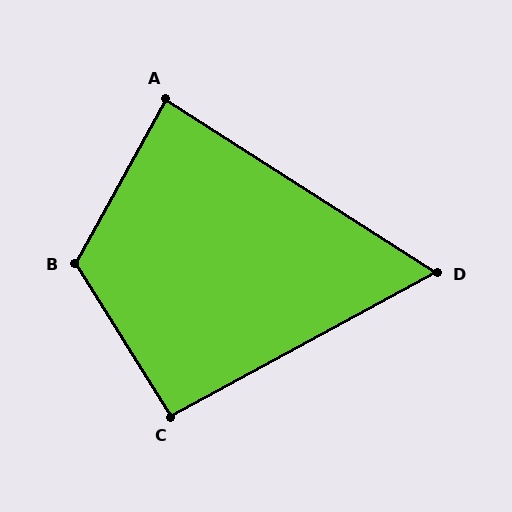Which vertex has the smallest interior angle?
D, at approximately 61 degrees.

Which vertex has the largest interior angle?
B, at approximately 119 degrees.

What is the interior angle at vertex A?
Approximately 86 degrees (approximately right).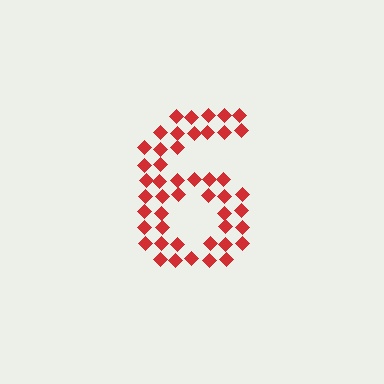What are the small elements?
The small elements are diamonds.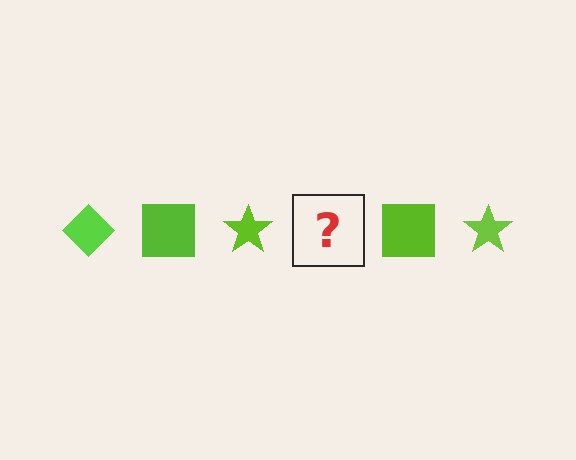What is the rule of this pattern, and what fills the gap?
The rule is that the pattern cycles through diamond, square, star shapes in lime. The gap should be filled with a lime diamond.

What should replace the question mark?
The question mark should be replaced with a lime diamond.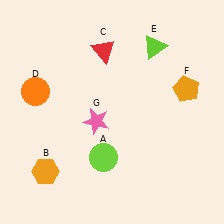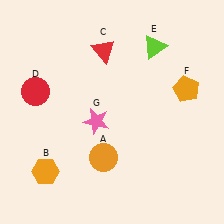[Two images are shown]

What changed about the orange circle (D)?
In Image 1, D is orange. In Image 2, it changed to red.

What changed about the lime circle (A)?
In Image 1, A is lime. In Image 2, it changed to orange.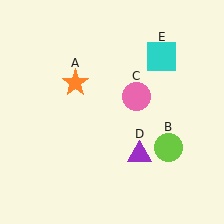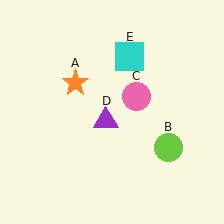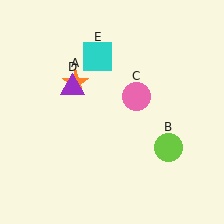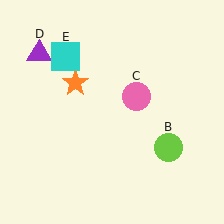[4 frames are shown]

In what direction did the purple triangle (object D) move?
The purple triangle (object D) moved up and to the left.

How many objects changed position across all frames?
2 objects changed position: purple triangle (object D), cyan square (object E).